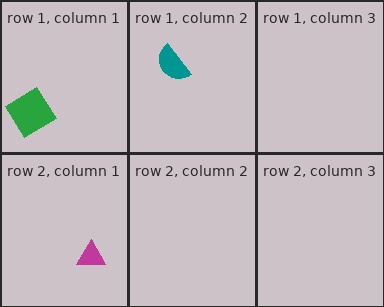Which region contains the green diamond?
The row 1, column 1 region.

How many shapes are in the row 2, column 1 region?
1.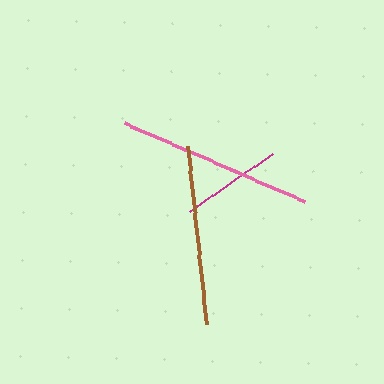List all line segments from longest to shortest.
From longest to shortest: pink, brown, magenta.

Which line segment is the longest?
The pink line is the longest at approximately 197 pixels.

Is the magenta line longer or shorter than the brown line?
The brown line is longer than the magenta line.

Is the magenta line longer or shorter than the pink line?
The pink line is longer than the magenta line.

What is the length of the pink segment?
The pink segment is approximately 197 pixels long.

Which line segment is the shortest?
The magenta line is the shortest at approximately 102 pixels.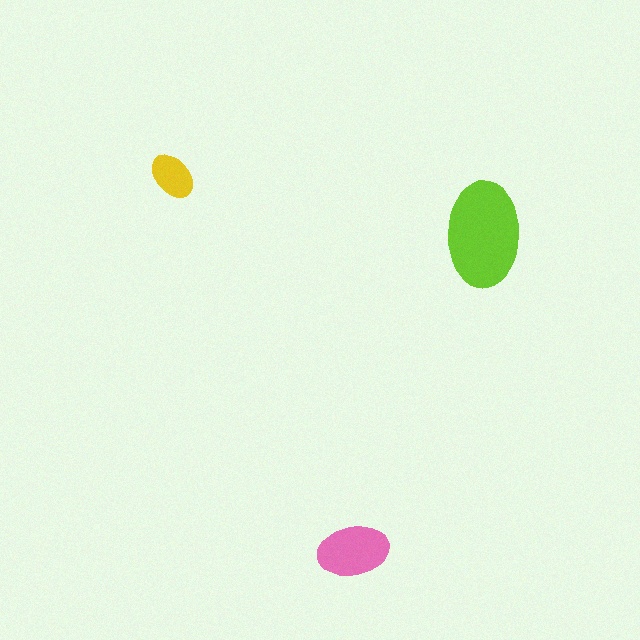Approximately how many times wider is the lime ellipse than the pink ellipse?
About 1.5 times wider.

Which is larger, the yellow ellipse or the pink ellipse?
The pink one.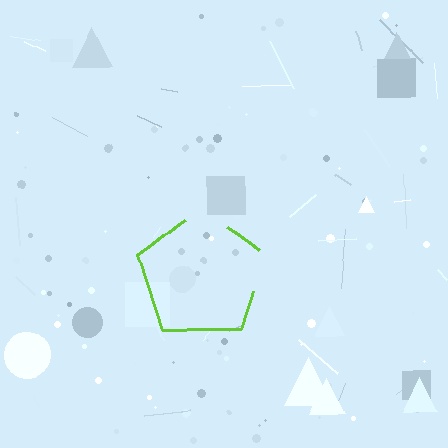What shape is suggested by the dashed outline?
The dashed outline suggests a pentagon.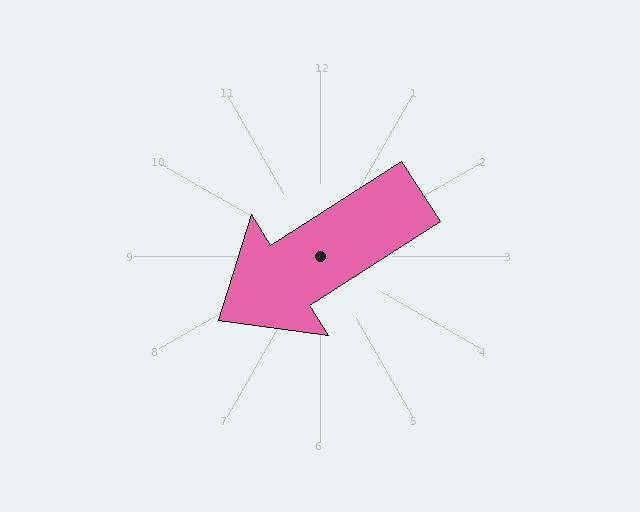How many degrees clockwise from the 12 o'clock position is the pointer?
Approximately 237 degrees.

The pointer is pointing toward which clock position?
Roughly 8 o'clock.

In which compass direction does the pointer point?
Southwest.